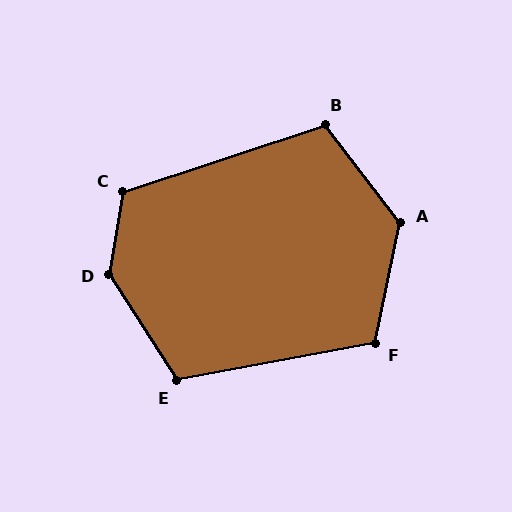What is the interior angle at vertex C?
Approximately 117 degrees (obtuse).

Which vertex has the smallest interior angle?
B, at approximately 109 degrees.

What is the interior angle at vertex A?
Approximately 131 degrees (obtuse).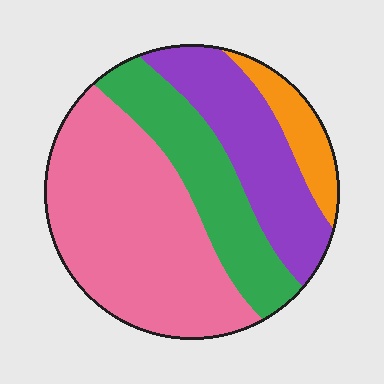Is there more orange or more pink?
Pink.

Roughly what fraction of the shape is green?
Green covers 22% of the shape.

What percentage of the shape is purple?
Purple covers about 25% of the shape.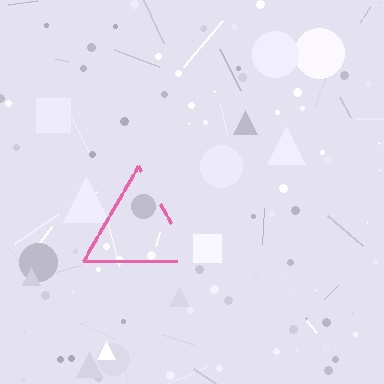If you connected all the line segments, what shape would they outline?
They would outline a triangle.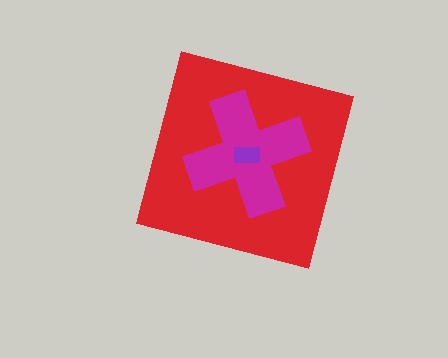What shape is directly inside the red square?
The magenta cross.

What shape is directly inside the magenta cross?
The purple rectangle.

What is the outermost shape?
The red square.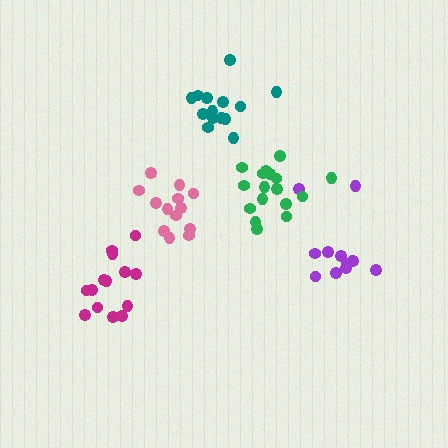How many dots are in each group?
Group 1: 14 dots, Group 2: 13 dots, Group 3: 12 dots, Group 4: 14 dots, Group 5: 17 dots (70 total).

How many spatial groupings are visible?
There are 5 spatial groupings.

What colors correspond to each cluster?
The clusters are colored: teal, pink, purple, magenta, green.